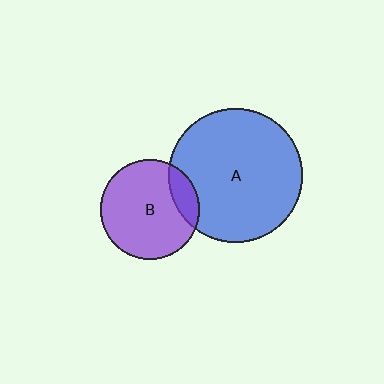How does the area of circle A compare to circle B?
Approximately 1.8 times.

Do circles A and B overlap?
Yes.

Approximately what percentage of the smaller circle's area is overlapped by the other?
Approximately 15%.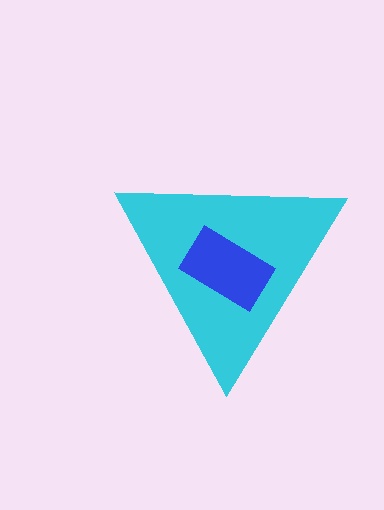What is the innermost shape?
The blue rectangle.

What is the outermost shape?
The cyan triangle.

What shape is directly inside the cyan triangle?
The blue rectangle.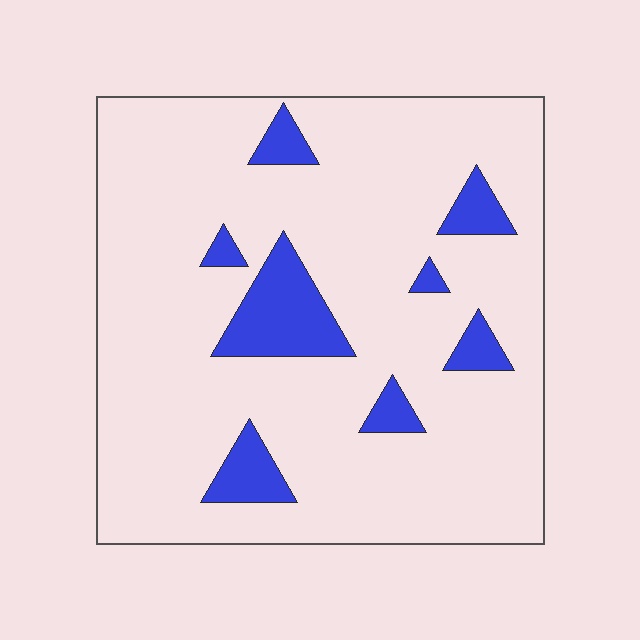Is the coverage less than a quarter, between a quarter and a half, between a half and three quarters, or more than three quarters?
Less than a quarter.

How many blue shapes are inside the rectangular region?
8.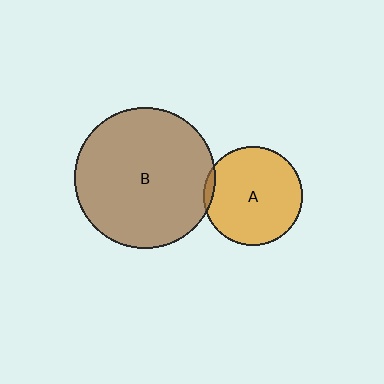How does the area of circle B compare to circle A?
Approximately 2.0 times.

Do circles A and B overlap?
Yes.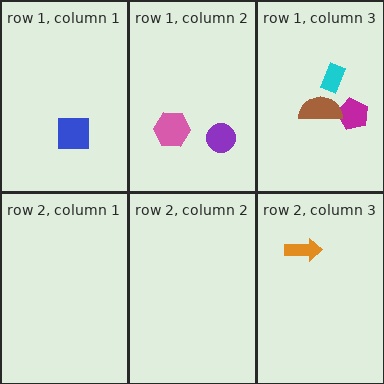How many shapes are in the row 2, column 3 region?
1.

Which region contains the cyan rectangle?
The row 1, column 3 region.